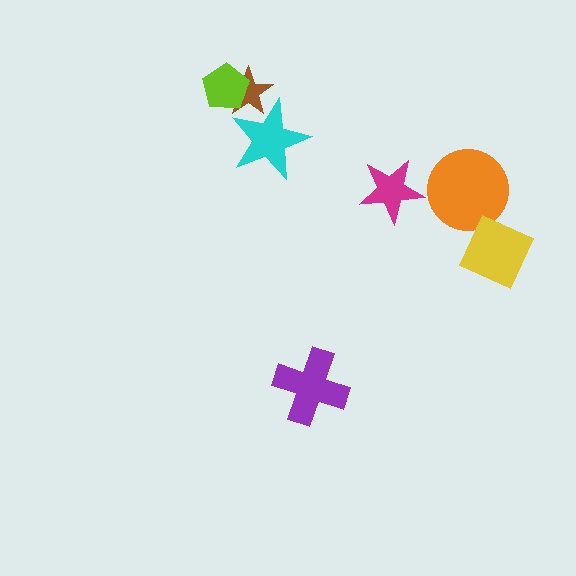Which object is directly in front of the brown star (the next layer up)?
The lime pentagon is directly in front of the brown star.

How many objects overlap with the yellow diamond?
1 object overlaps with the yellow diamond.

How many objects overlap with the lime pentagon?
1 object overlaps with the lime pentagon.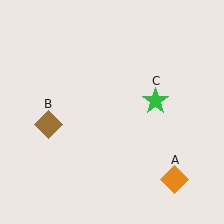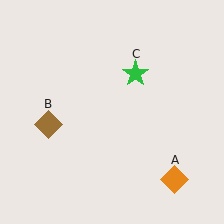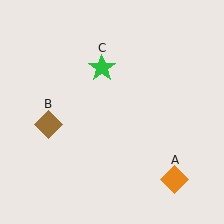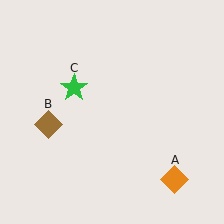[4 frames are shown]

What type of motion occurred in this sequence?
The green star (object C) rotated counterclockwise around the center of the scene.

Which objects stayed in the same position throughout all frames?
Orange diamond (object A) and brown diamond (object B) remained stationary.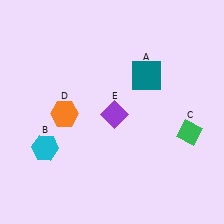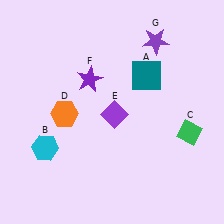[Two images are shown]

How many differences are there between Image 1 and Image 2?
There are 2 differences between the two images.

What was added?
A purple star (F), a purple star (G) were added in Image 2.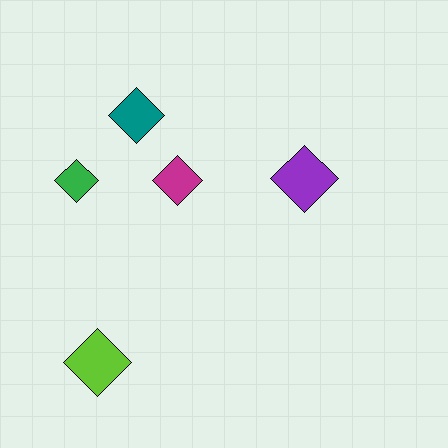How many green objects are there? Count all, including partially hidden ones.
There is 1 green object.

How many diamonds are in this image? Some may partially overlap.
There are 5 diamonds.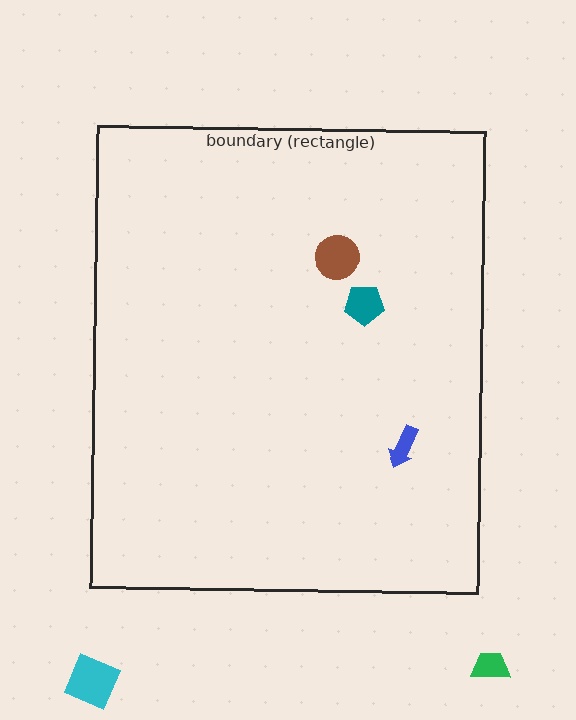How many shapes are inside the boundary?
3 inside, 2 outside.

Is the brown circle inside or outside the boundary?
Inside.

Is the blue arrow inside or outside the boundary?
Inside.